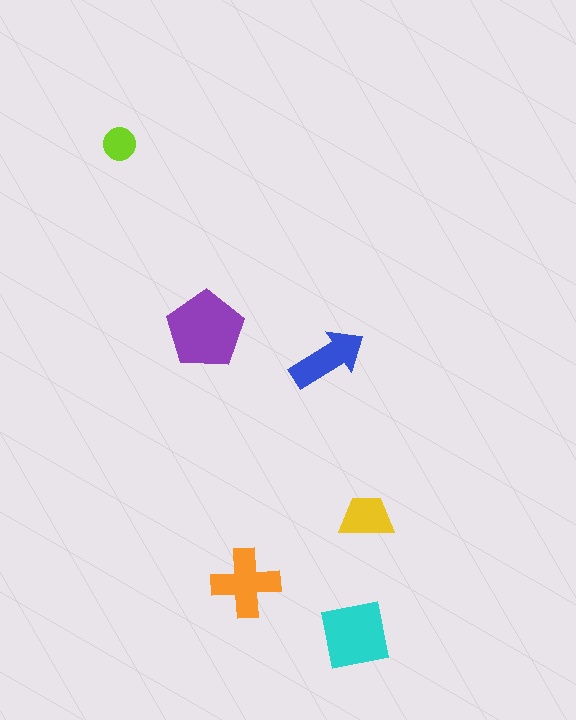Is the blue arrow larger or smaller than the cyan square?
Smaller.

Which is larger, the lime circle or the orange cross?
The orange cross.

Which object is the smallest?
The lime circle.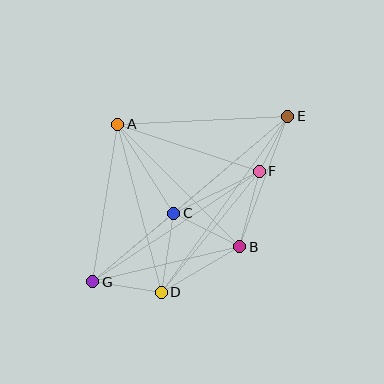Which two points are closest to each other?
Points E and F are closest to each other.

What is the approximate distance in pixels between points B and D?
The distance between B and D is approximately 91 pixels.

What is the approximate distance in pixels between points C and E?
The distance between C and E is approximately 150 pixels.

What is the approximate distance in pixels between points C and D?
The distance between C and D is approximately 80 pixels.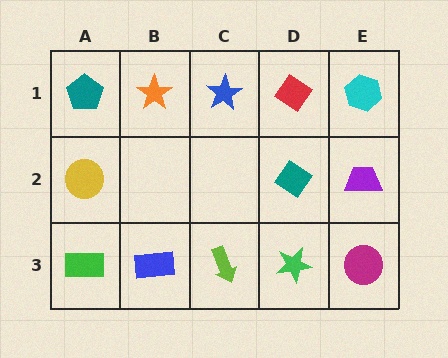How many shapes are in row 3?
5 shapes.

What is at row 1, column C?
A blue star.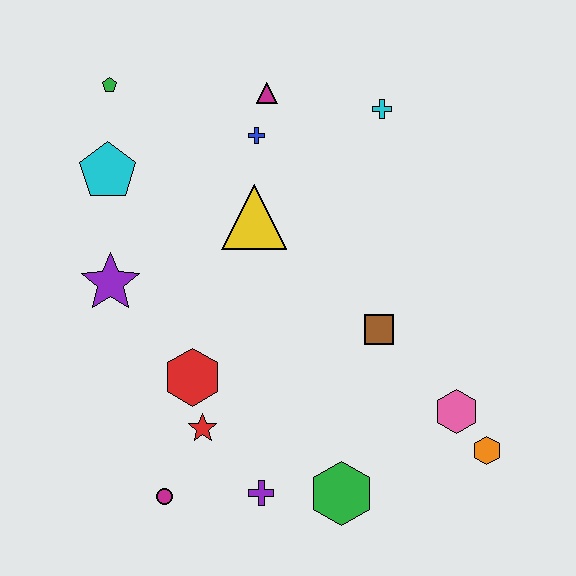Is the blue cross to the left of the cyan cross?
Yes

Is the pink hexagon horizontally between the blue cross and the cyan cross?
No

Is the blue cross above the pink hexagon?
Yes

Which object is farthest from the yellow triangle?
The orange hexagon is farthest from the yellow triangle.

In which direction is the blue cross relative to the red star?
The blue cross is above the red star.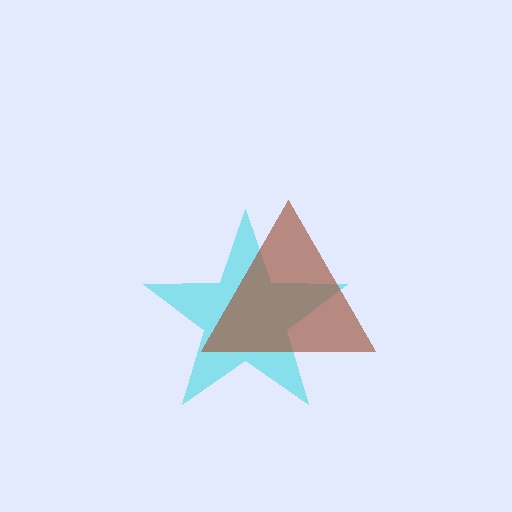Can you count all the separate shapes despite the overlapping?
Yes, there are 2 separate shapes.